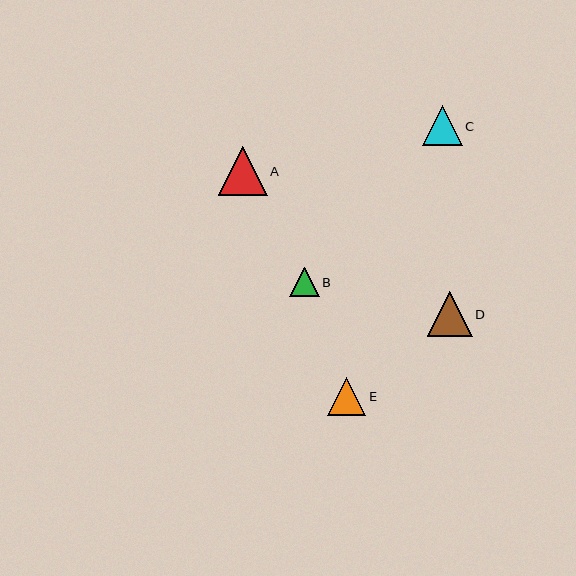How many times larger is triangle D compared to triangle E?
Triangle D is approximately 1.2 times the size of triangle E.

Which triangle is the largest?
Triangle A is the largest with a size of approximately 49 pixels.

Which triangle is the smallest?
Triangle B is the smallest with a size of approximately 29 pixels.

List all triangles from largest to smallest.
From largest to smallest: A, D, C, E, B.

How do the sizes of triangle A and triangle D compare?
Triangle A and triangle D are approximately the same size.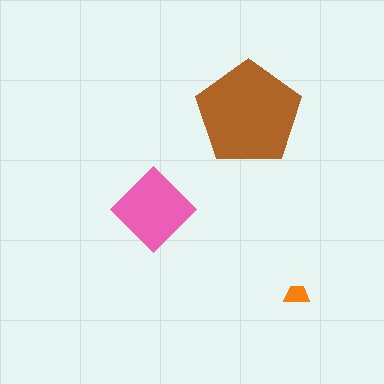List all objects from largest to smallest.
The brown pentagon, the pink diamond, the orange trapezoid.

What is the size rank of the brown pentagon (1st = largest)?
1st.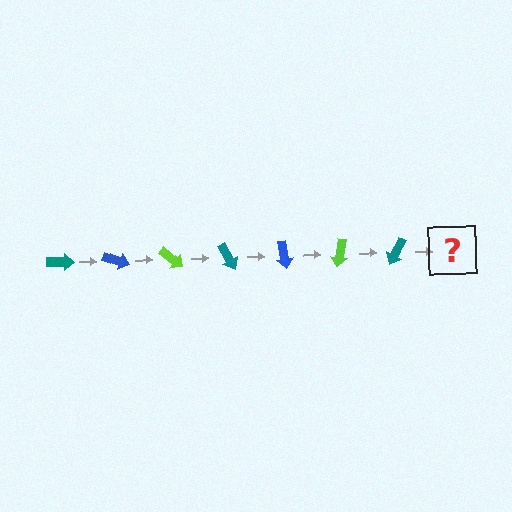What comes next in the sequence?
The next element should be a blue arrow, rotated 140 degrees from the start.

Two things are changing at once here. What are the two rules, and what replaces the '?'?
The two rules are that it rotates 20 degrees each step and the color cycles through teal, blue, and lime. The '?' should be a blue arrow, rotated 140 degrees from the start.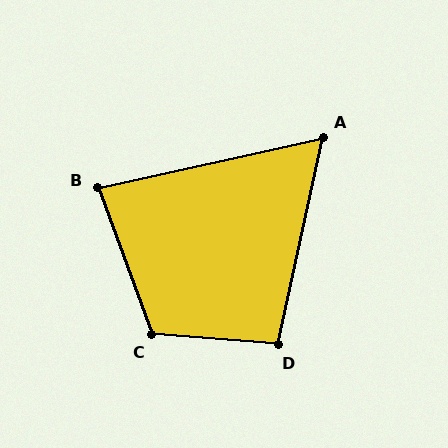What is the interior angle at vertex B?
Approximately 82 degrees (acute).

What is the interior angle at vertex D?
Approximately 98 degrees (obtuse).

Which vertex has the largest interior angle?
C, at approximately 115 degrees.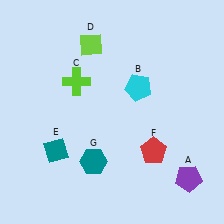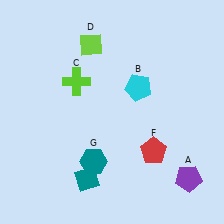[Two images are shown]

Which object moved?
The teal diamond (E) moved right.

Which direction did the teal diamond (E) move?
The teal diamond (E) moved right.